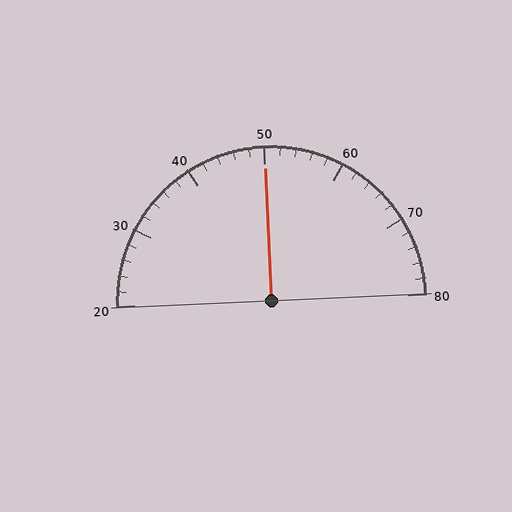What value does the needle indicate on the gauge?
The needle indicates approximately 50.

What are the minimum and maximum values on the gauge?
The gauge ranges from 20 to 80.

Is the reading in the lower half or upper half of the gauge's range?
The reading is in the upper half of the range (20 to 80).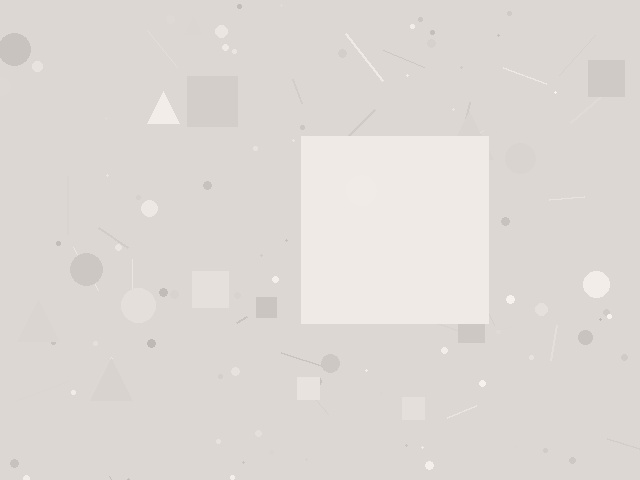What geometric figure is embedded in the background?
A square is embedded in the background.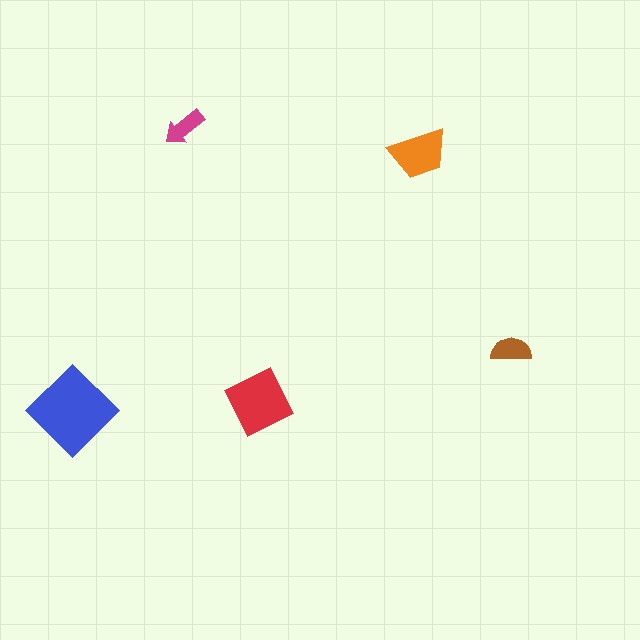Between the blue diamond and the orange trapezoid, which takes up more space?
The blue diamond.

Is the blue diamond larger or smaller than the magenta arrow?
Larger.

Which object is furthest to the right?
The brown semicircle is rightmost.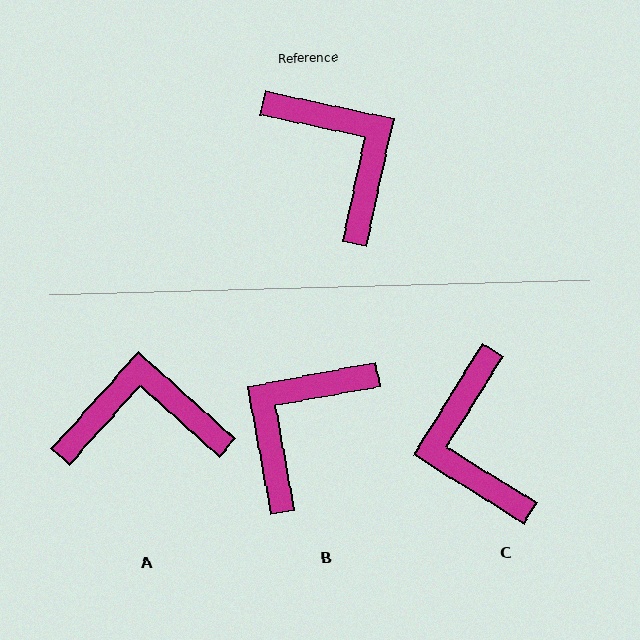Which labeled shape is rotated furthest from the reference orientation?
C, about 160 degrees away.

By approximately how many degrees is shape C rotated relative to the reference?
Approximately 160 degrees counter-clockwise.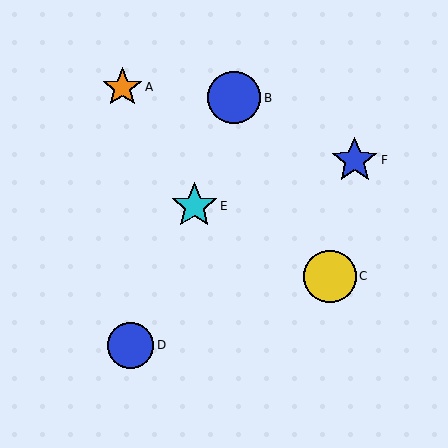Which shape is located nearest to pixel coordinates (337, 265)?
The yellow circle (labeled C) at (330, 276) is nearest to that location.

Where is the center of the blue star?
The center of the blue star is at (355, 160).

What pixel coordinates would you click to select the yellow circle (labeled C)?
Click at (330, 276) to select the yellow circle C.